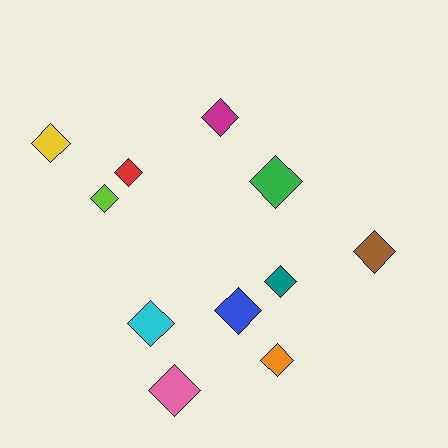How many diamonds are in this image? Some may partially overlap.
There are 11 diamonds.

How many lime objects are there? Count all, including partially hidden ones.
There is 1 lime object.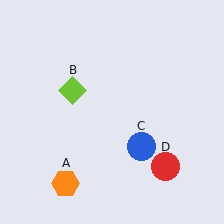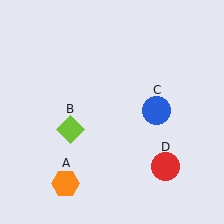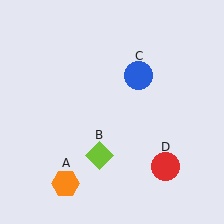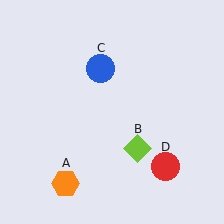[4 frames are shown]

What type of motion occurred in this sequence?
The lime diamond (object B), blue circle (object C) rotated counterclockwise around the center of the scene.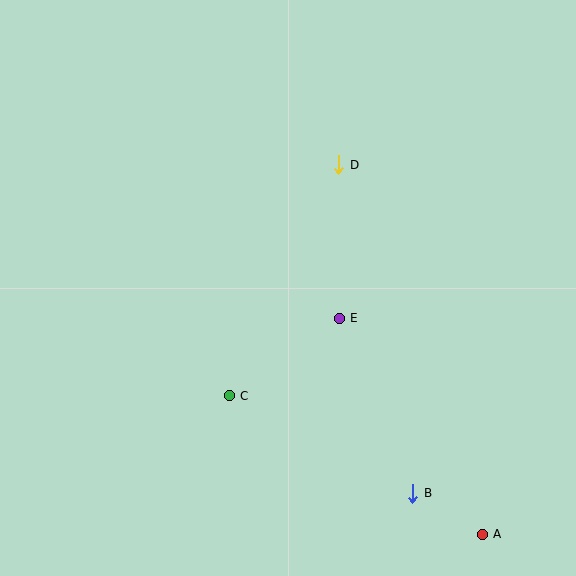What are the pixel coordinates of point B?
Point B is at (413, 493).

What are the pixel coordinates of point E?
Point E is at (339, 318).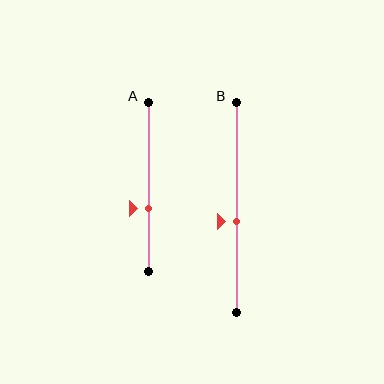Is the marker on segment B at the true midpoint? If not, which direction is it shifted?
No, the marker on segment B is shifted downward by about 7% of the segment length.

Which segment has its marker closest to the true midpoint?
Segment B has its marker closest to the true midpoint.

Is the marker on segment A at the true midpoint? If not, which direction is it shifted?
No, the marker on segment A is shifted downward by about 13% of the segment length.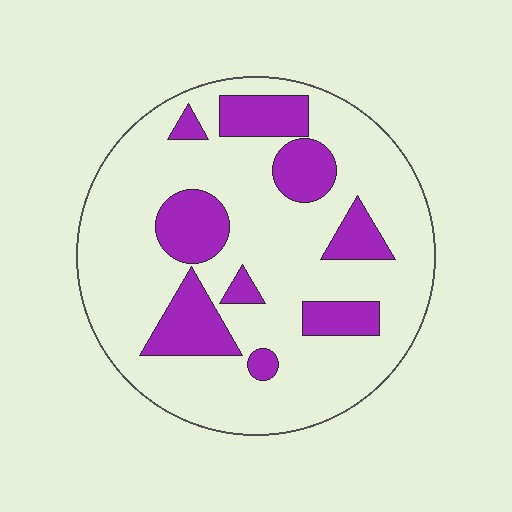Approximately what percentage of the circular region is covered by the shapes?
Approximately 25%.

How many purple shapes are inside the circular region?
9.